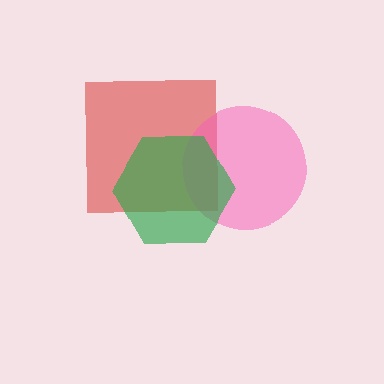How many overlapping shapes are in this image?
There are 3 overlapping shapes in the image.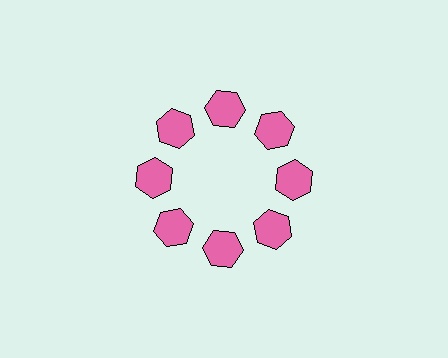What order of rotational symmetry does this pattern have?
This pattern has 8-fold rotational symmetry.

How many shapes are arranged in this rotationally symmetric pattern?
There are 8 shapes, arranged in 8 groups of 1.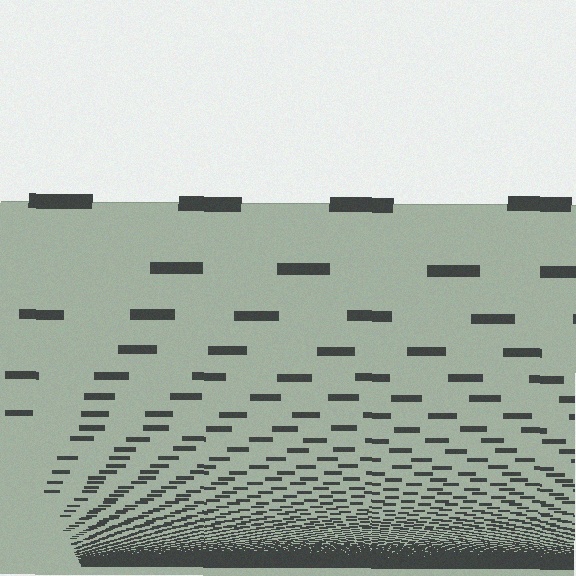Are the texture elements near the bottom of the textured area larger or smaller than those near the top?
Smaller. The gradient is inverted — elements near the bottom are smaller and denser.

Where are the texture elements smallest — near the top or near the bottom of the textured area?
Near the bottom.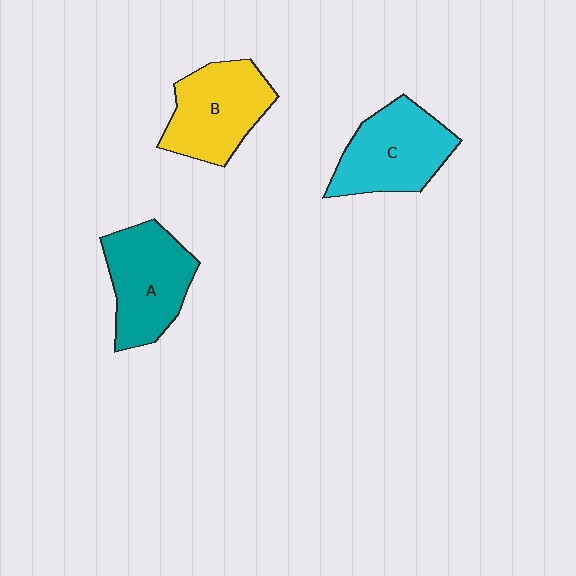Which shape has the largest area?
Shape C (cyan).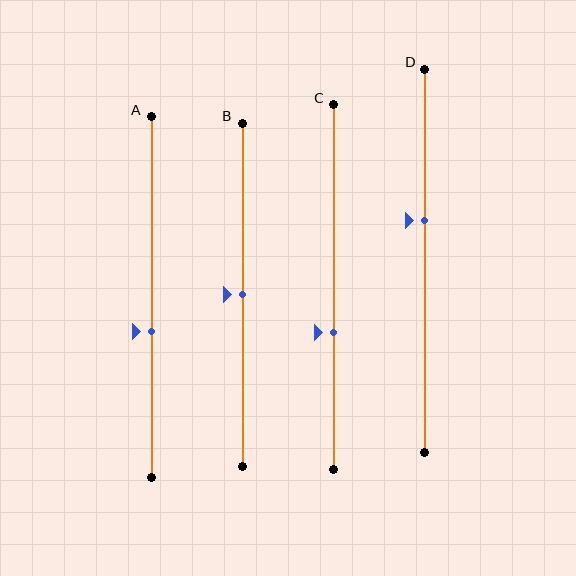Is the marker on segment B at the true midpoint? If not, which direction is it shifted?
Yes, the marker on segment B is at the true midpoint.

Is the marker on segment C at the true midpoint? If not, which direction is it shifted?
No, the marker on segment C is shifted downward by about 12% of the segment length.